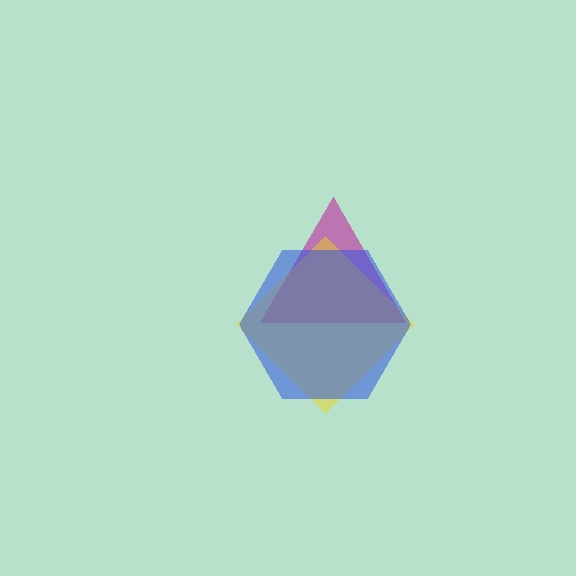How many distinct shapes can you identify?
There are 3 distinct shapes: a magenta triangle, a yellow diamond, a blue hexagon.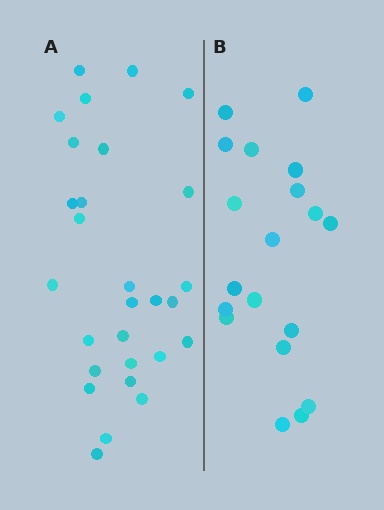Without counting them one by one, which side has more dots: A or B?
Region A (the left region) has more dots.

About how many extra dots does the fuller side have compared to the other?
Region A has roughly 8 or so more dots than region B.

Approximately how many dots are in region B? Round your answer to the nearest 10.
About 20 dots. (The exact count is 19, which rounds to 20.)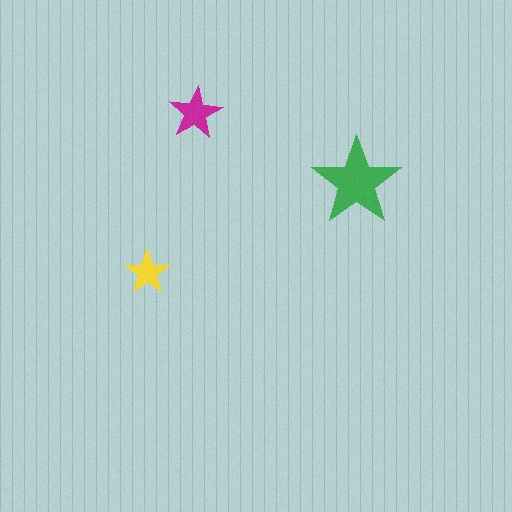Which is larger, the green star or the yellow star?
The green one.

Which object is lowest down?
The yellow star is bottommost.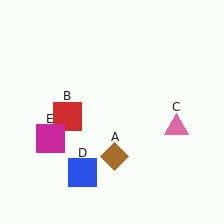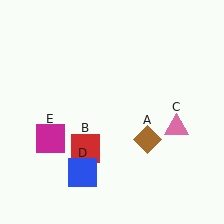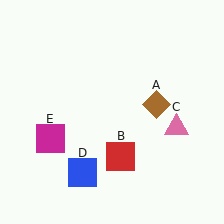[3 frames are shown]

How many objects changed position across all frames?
2 objects changed position: brown diamond (object A), red square (object B).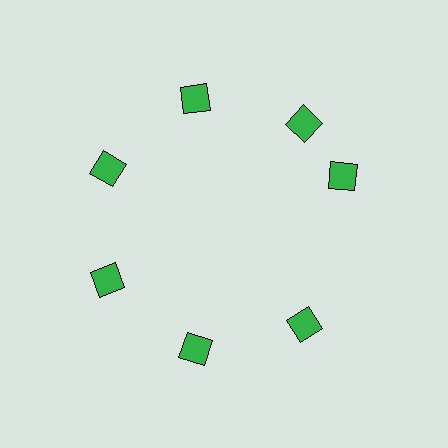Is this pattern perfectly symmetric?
No. The 7 green diamonds are arranged in a ring, but one element near the 3 o'clock position is rotated out of alignment along the ring, breaking the 7-fold rotational symmetry.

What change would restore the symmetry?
The symmetry would be restored by rotating it back into even spacing with its neighbors so that all 7 diamonds sit at equal angles and equal distance from the center.